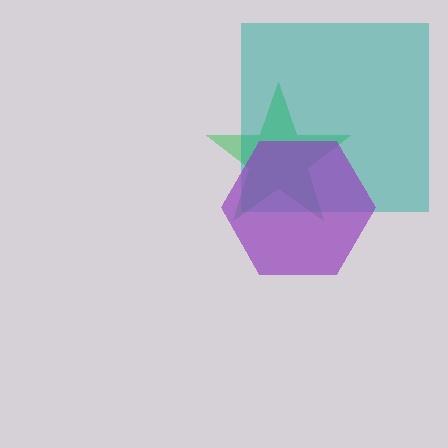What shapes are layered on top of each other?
The layered shapes are: a green star, a teal square, a purple hexagon.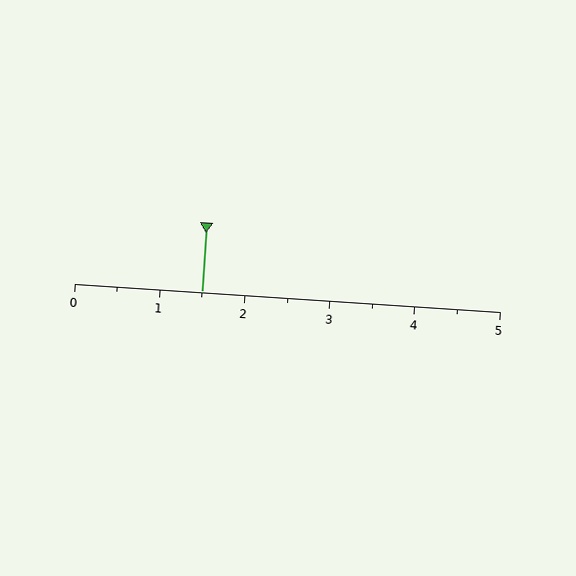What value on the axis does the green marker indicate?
The marker indicates approximately 1.5.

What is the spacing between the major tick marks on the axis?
The major ticks are spaced 1 apart.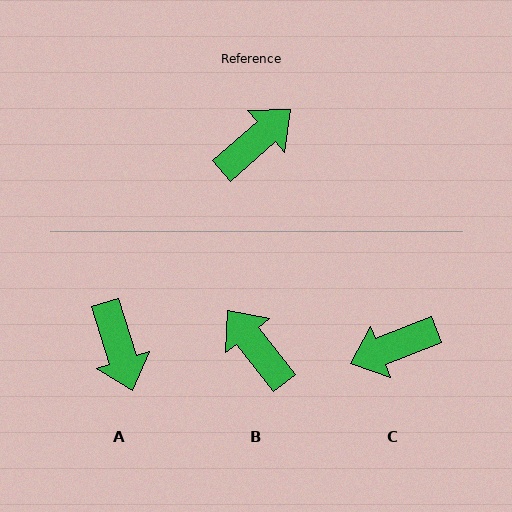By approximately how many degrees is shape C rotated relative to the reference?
Approximately 160 degrees counter-clockwise.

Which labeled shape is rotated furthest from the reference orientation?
C, about 160 degrees away.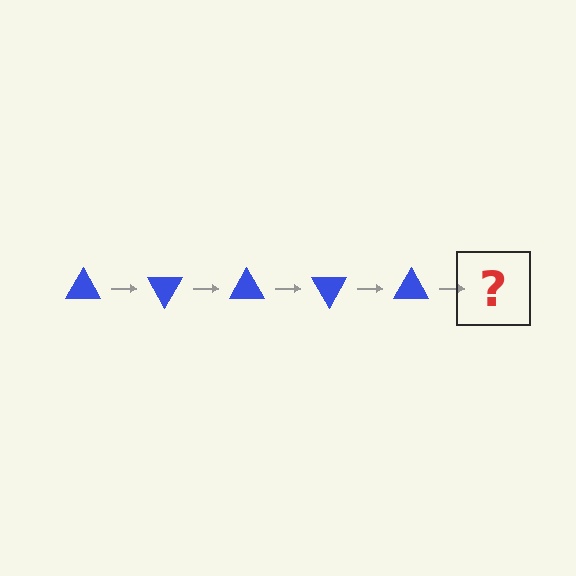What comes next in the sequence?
The next element should be a blue triangle rotated 300 degrees.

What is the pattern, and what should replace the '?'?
The pattern is that the triangle rotates 60 degrees each step. The '?' should be a blue triangle rotated 300 degrees.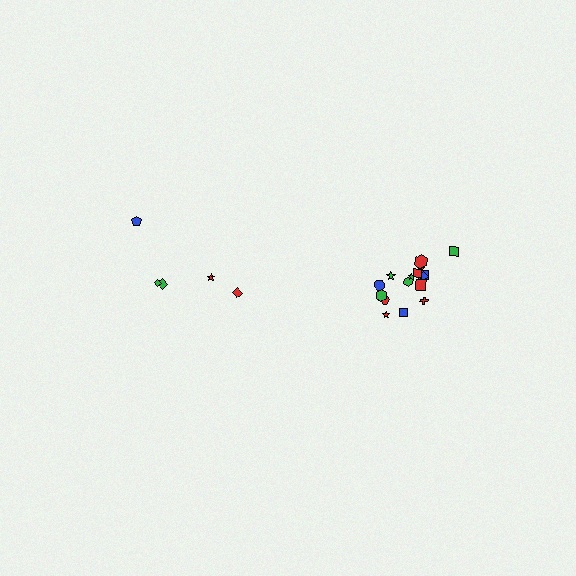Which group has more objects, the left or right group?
The right group.